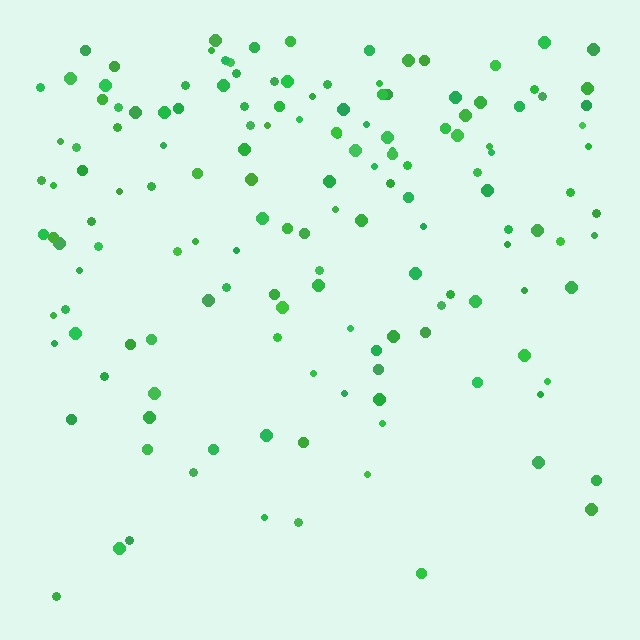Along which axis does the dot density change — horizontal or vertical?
Vertical.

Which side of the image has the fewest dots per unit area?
The bottom.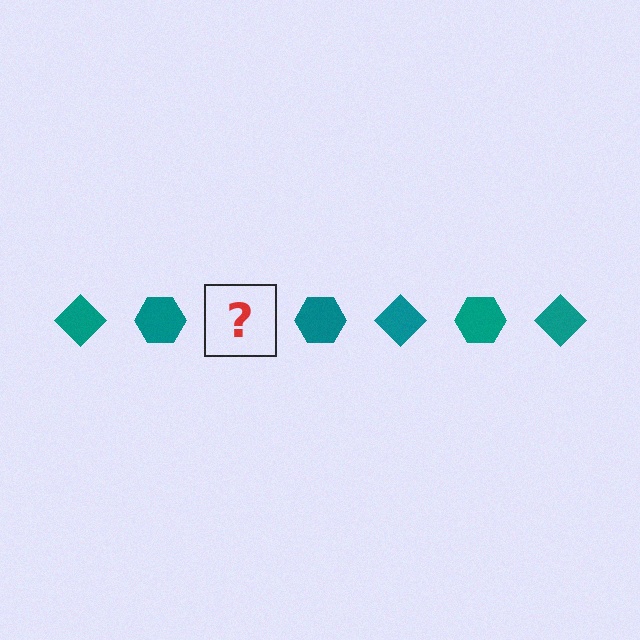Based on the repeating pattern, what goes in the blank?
The blank should be a teal diamond.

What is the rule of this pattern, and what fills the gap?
The rule is that the pattern cycles through diamond, hexagon shapes in teal. The gap should be filled with a teal diamond.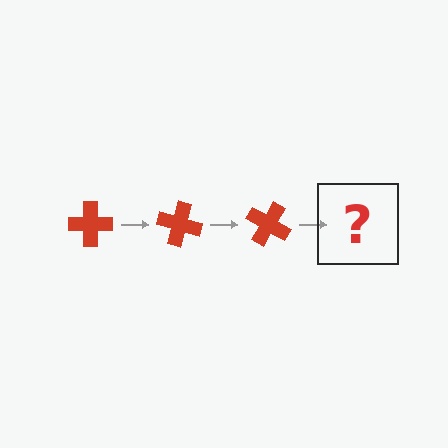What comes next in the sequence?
The next element should be a red cross rotated 45 degrees.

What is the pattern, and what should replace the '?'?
The pattern is that the cross rotates 15 degrees each step. The '?' should be a red cross rotated 45 degrees.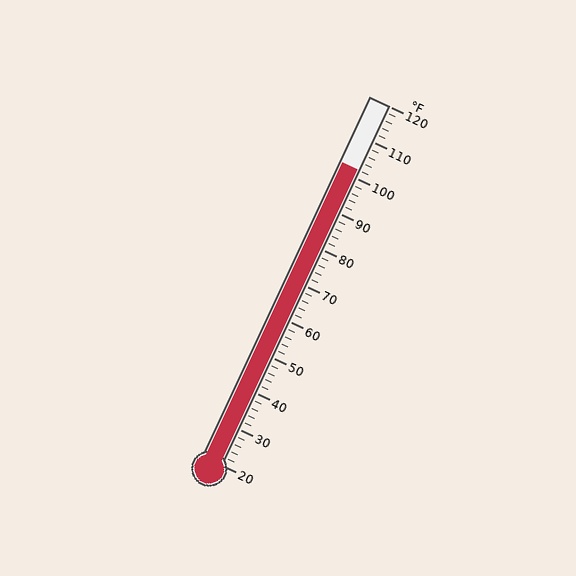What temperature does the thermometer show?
The thermometer shows approximately 102°F.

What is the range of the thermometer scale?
The thermometer scale ranges from 20°F to 120°F.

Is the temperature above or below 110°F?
The temperature is below 110°F.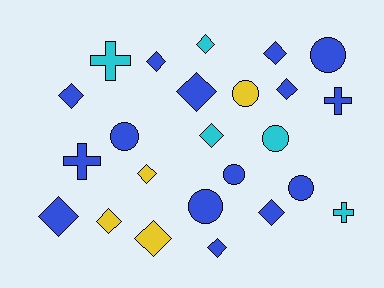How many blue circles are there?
There are 5 blue circles.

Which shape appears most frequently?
Diamond, with 13 objects.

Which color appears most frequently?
Blue, with 15 objects.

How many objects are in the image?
There are 24 objects.